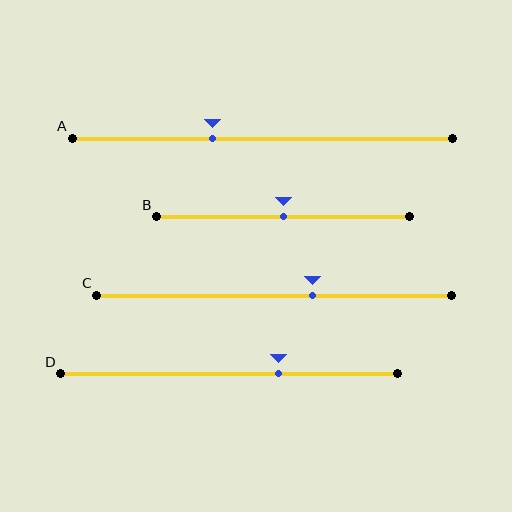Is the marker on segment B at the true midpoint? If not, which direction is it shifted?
Yes, the marker on segment B is at the true midpoint.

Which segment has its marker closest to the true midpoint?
Segment B has its marker closest to the true midpoint.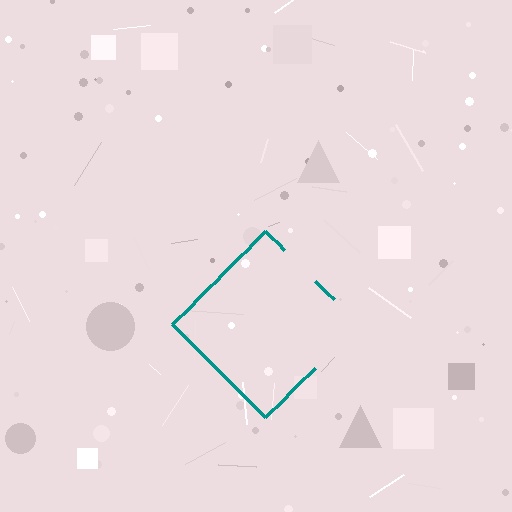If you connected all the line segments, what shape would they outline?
They would outline a diamond.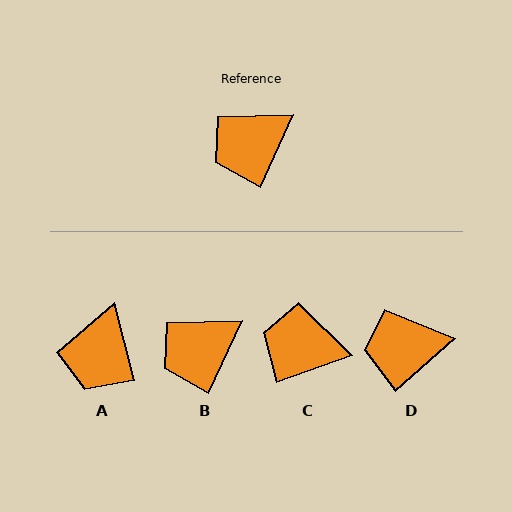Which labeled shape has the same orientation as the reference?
B.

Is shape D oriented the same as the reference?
No, it is off by about 23 degrees.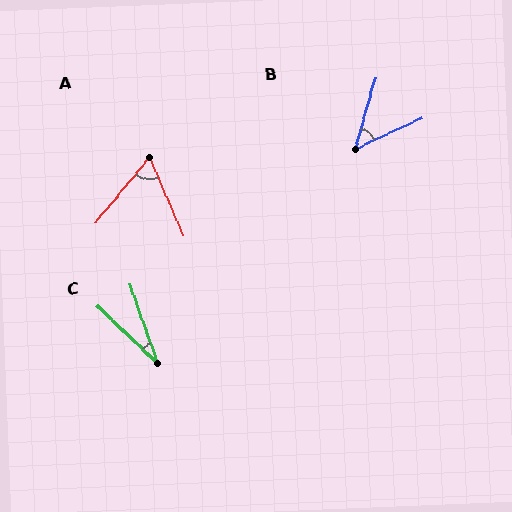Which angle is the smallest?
C, at approximately 27 degrees.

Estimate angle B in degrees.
Approximately 49 degrees.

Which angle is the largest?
A, at approximately 63 degrees.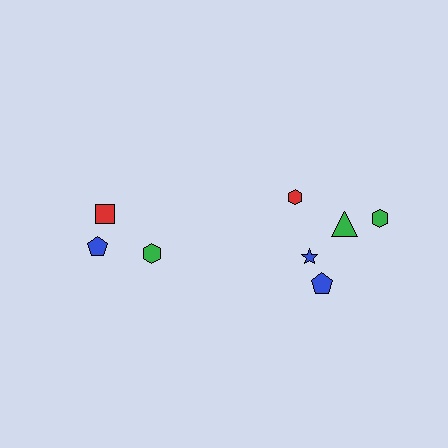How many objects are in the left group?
There are 3 objects.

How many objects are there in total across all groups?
There are 8 objects.